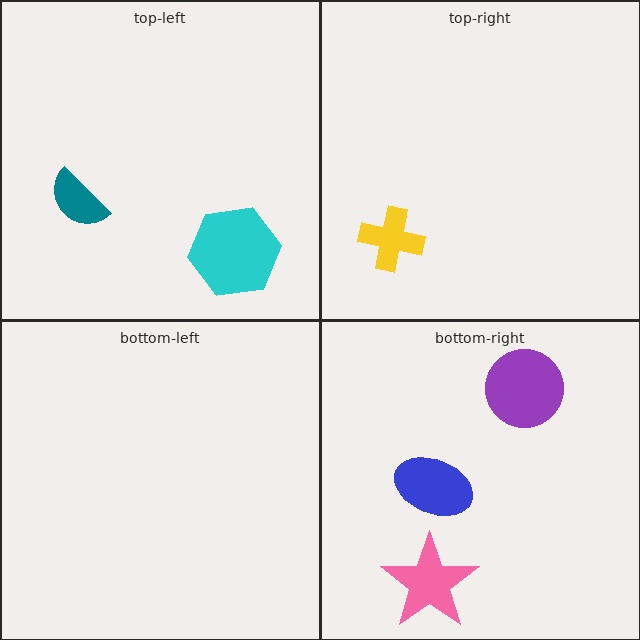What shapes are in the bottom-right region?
The purple circle, the blue ellipse, the pink star.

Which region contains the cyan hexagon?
The top-left region.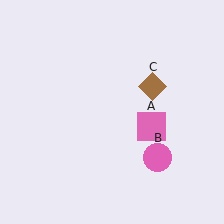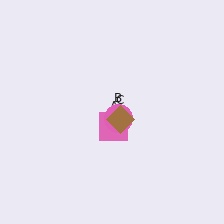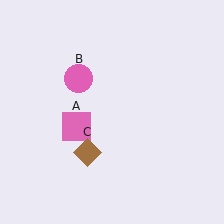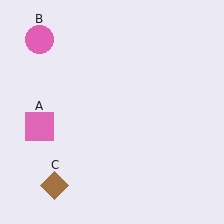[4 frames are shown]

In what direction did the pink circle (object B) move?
The pink circle (object B) moved up and to the left.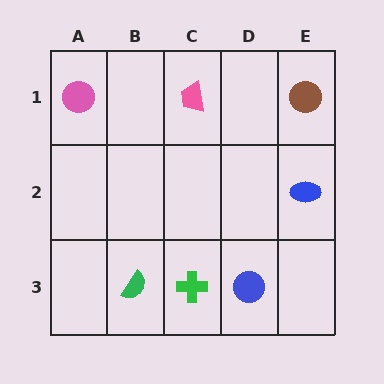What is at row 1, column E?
A brown circle.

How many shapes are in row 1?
3 shapes.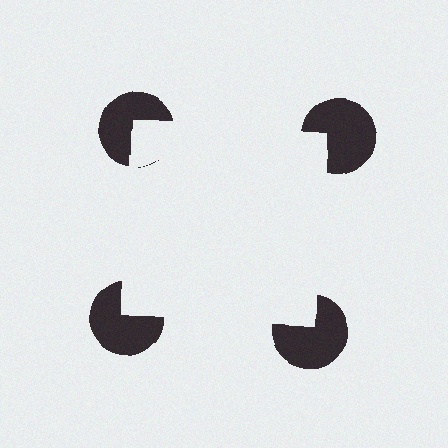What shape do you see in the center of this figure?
An illusory square — its edges are inferred from the aligned wedge cuts in the pac-man discs, not physically drawn.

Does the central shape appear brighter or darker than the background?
It typically appears slightly brighter than the background, even though no actual brightness change is drawn.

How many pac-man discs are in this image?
There are 4 — one at each vertex of the illusory square.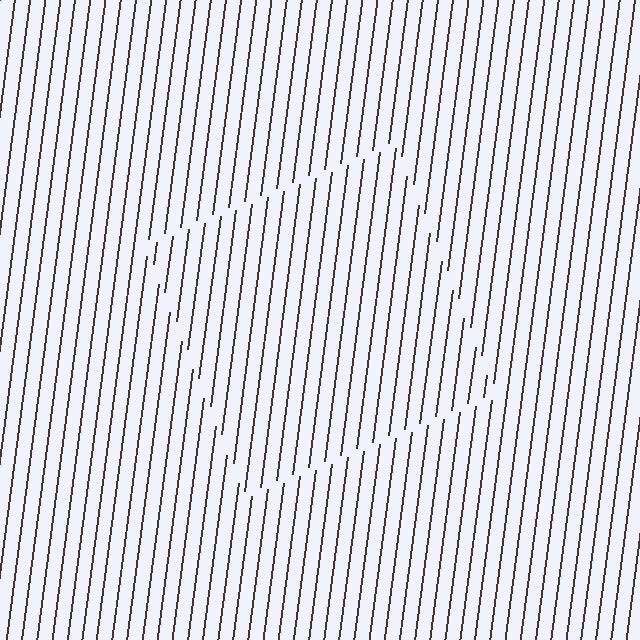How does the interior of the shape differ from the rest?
The interior of the shape contains the same grating, shifted by half a period — the contour is defined by the phase discontinuity where line-ends from the inner and outer gratings abut.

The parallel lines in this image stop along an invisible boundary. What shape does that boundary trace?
An illusory square. The interior of the shape contains the same grating, shifted by half a period — the contour is defined by the phase discontinuity where line-ends from the inner and outer gratings abut.